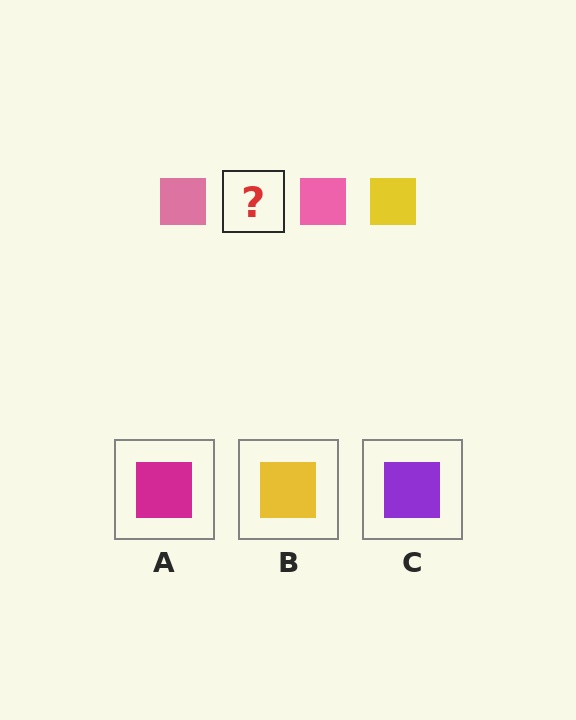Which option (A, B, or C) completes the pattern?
B.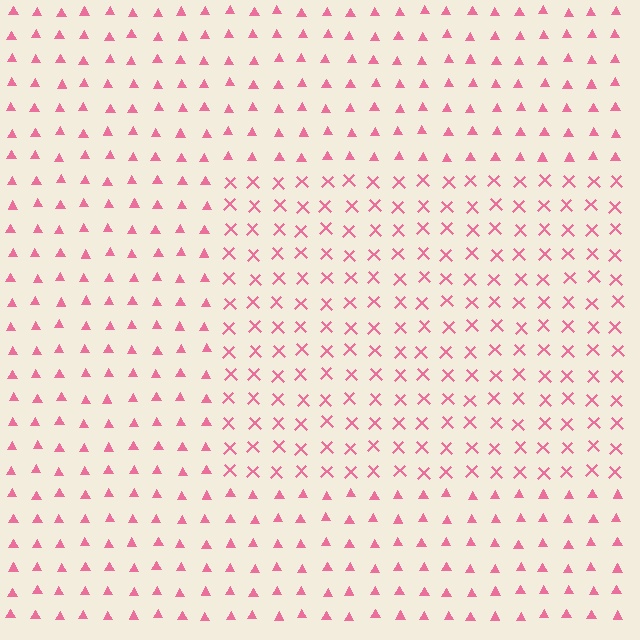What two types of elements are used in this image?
The image uses X marks inside the rectangle region and triangles outside it.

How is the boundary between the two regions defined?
The boundary is defined by a change in element shape: X marks inside vs. triangles outside. All elements share the same color and spacing.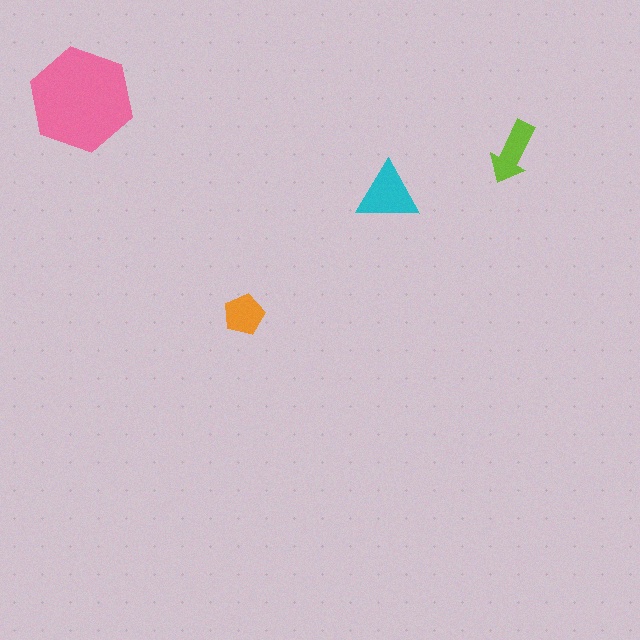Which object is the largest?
The pink hexagon.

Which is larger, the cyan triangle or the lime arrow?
The cyan triangle.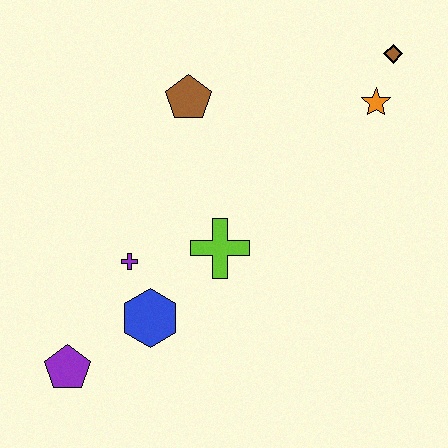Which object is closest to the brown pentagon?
The lime cross is closest to the brown pentagon.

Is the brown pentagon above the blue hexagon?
Yes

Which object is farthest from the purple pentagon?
The brown diamond is farthest from the purple pentagon.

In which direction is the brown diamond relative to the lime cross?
The brown diamond is above the lime cross.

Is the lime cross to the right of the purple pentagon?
Yes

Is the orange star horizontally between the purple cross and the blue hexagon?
No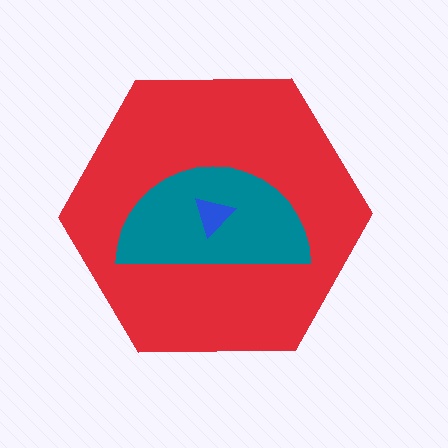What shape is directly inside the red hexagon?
The teal semicircle.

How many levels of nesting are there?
3.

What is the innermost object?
The blue triangle.